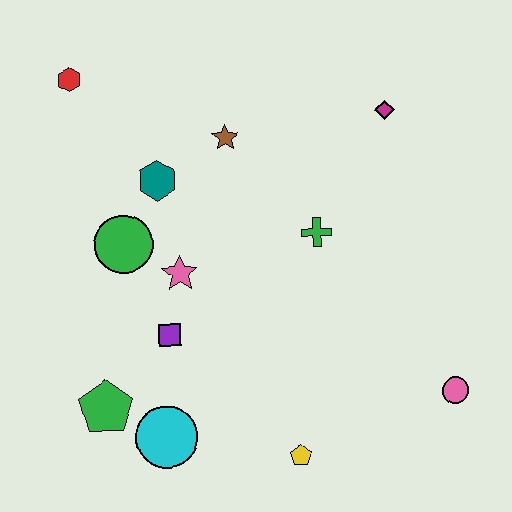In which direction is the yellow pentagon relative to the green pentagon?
The yellow pentagon is to the right of the green pentagon.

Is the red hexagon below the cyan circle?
No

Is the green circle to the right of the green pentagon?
Yes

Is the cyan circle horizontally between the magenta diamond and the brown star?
No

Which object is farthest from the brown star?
The pink circle is farthest from the brown star.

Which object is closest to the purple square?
The pink star is closest to the purple square.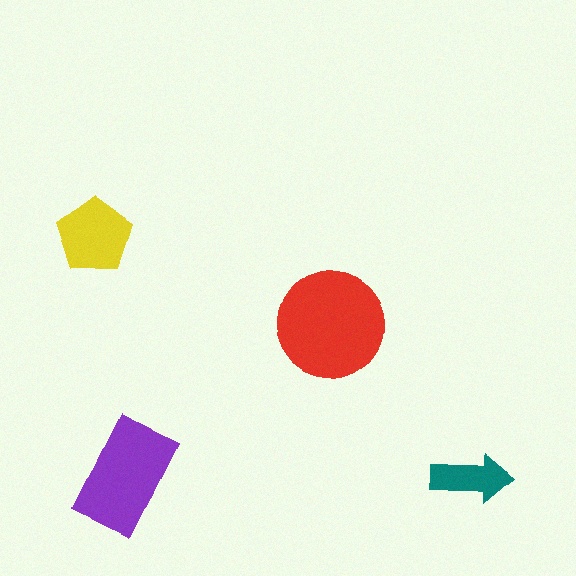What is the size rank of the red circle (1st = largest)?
1st.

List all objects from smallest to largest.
The teal arrow, the yellow pentagon, the purple rectangle, the red circle.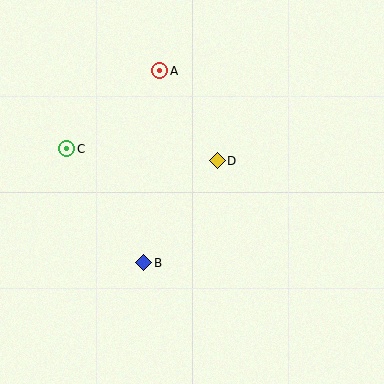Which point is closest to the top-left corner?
Point C is closest to the top-left corner.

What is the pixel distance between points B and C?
The distance between B and C is 137 pixels.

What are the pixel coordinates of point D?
Point D is at (217, 161).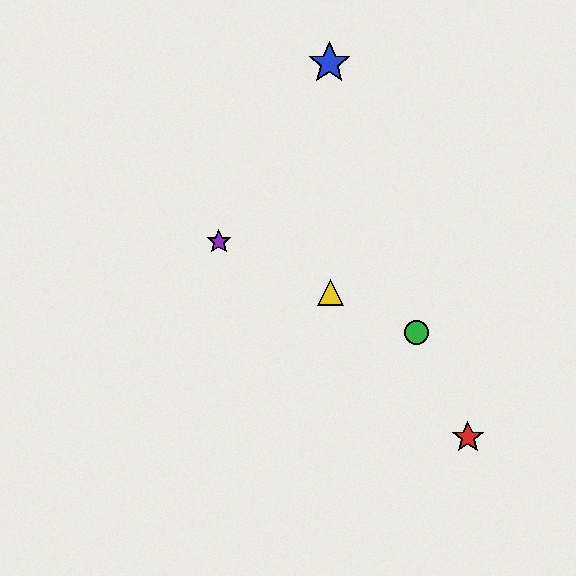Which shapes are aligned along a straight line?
The green circle, the yellow triangle, the purple star are aligned along a straight line.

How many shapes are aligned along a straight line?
3 shapes (the green circle, the yellow triangle, the purple star) are aligned along a straight line.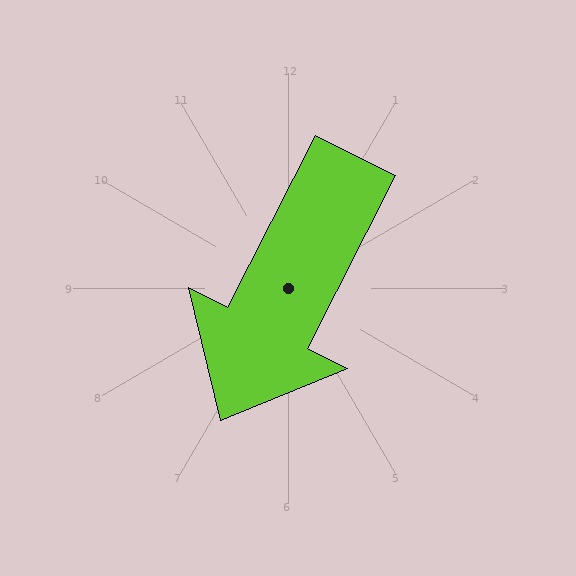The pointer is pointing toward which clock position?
Roughly 7 o'clock.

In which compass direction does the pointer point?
Southwest.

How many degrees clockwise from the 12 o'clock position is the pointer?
Approximately 207 degrees.